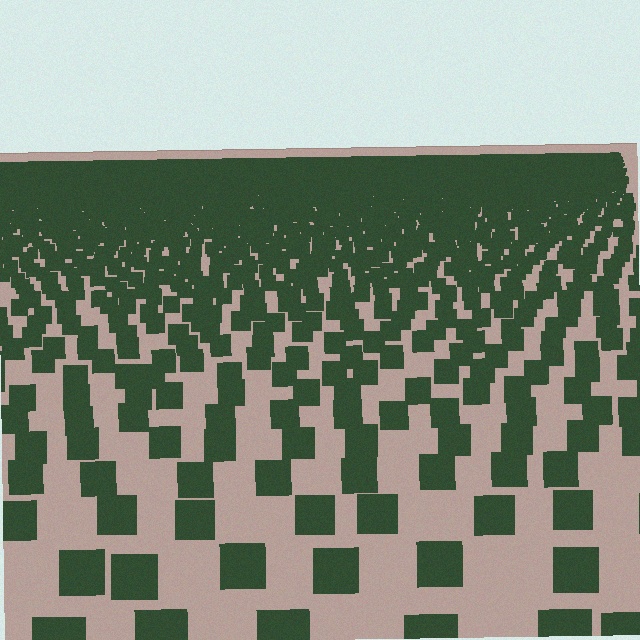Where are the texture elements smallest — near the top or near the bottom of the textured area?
Near the top.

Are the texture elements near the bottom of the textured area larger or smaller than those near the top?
Larger. Near the bottom, elements are closer to the viewer and appear at a bigger on-screen size.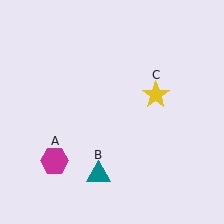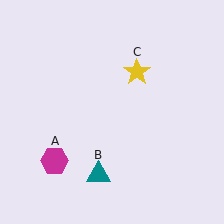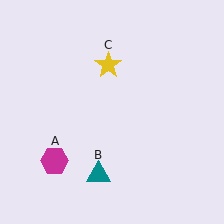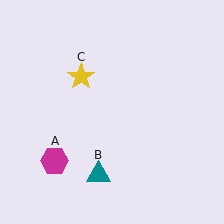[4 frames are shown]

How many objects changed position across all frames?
1 object changed position: yellow star (object C).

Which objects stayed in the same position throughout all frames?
Magenta hexagon (object A) and teal triangle (object B) remained stationary.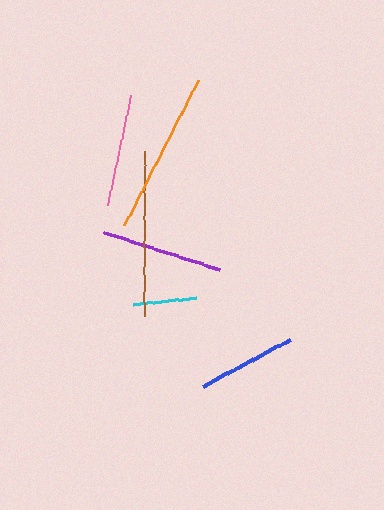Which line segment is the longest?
The brown line is the longest at approximately 165 pixels.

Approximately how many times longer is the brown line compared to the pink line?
The brown line is approximately 1.5 times the length of the pink line.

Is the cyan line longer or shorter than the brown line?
The brown line is longer than the cyan line.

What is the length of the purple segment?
The purple segment is approximately 122 pixels long.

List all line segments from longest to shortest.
From longest to shortest: brown, orange, purple, pink, blue, cyan.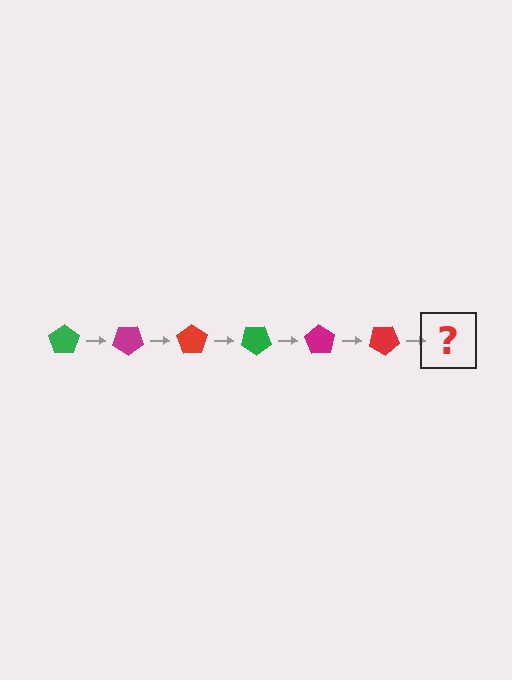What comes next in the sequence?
The next element should be a green pentagon, rotated 210 degrees from the start.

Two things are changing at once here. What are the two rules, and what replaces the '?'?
The two rules are that it rotates 35 degrees each step and the color cycles through green, magenta, and red. The '?' should be a green pentagon, rotated 210 degrees from the start.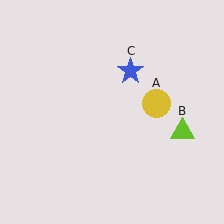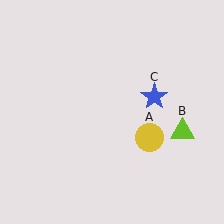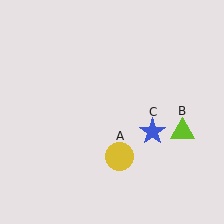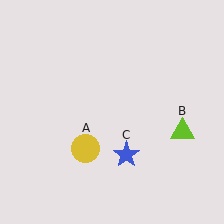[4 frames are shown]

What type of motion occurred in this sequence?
The yellow circle (object A), blue star (object C) rotated clockwise around the center of the scene.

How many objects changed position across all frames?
2 objects changed position: yellow circle (object A), blue star (object C).